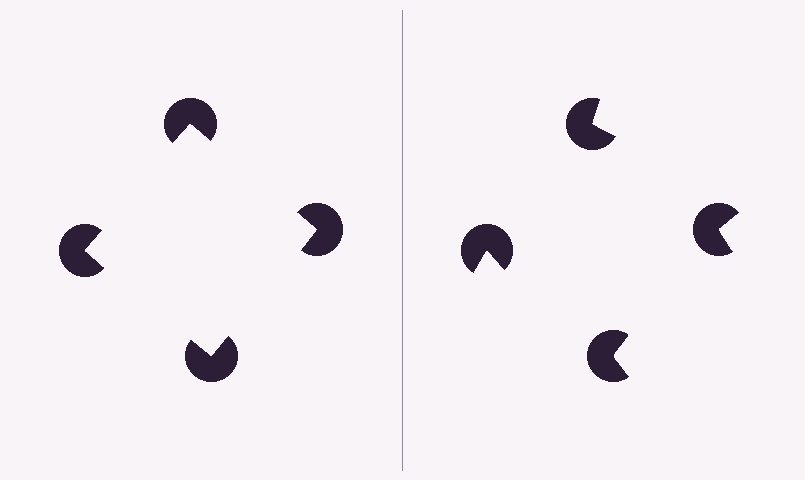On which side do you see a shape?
An illusory square appears on the left side. On the right side the wedge cuts are rotated, so no coherent shape forms.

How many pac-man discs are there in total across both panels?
8 — 4 on each side.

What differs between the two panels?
The pac-man discs are positioned identically on both sides; only the wedge orientations differ. On the left they align to a square; on the right they are misaligned.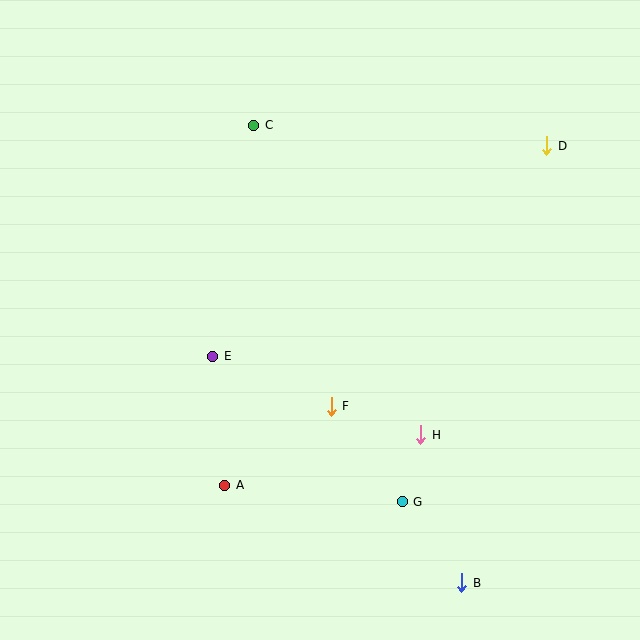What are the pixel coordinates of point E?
Point E is at (213, 356).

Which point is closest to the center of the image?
Point F at (331, 406) is closest to the center.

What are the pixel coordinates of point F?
Point F is at (331, 406).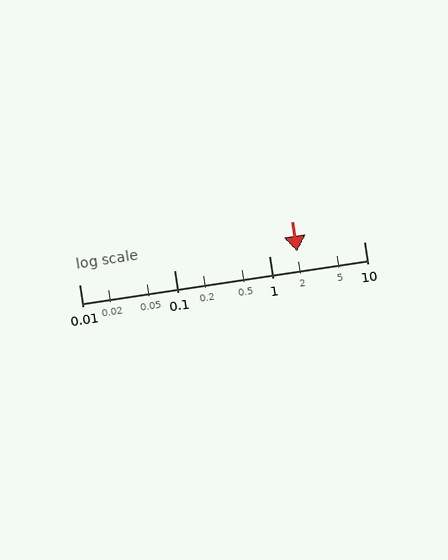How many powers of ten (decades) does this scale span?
The scale spans 3 decades, from 0.01 to 10.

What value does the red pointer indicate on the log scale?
The pointer indicates approximately 2.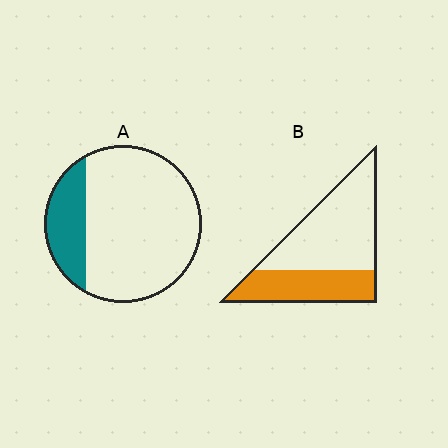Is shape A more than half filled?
No.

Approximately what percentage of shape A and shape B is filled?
A is approximately 20% and B is approximately 35%.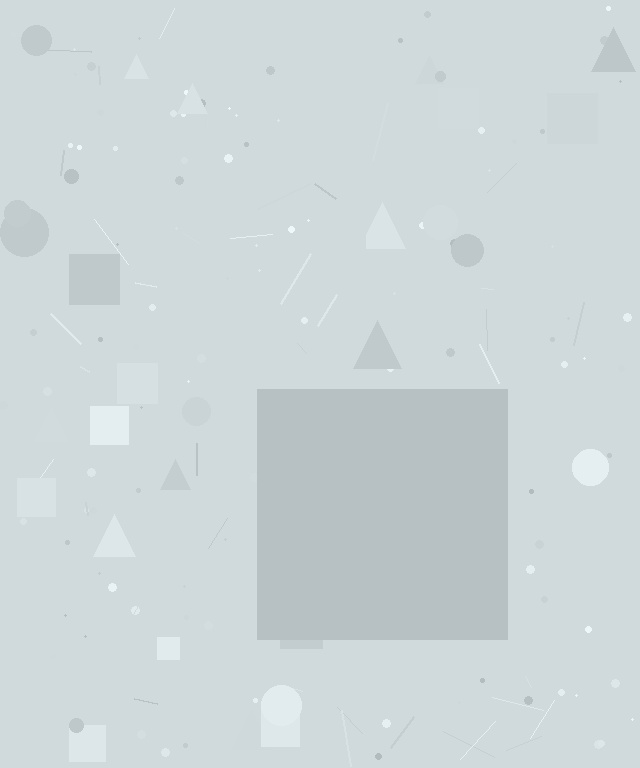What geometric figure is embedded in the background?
A square is embedded in the background.